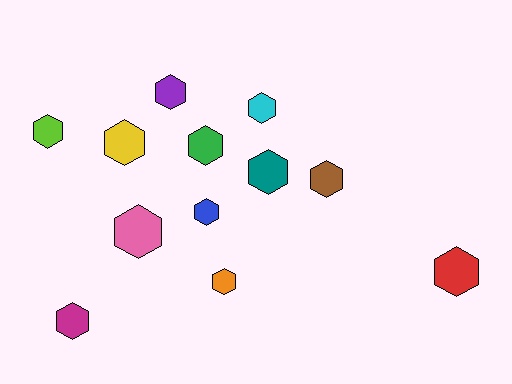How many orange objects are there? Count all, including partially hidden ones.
There is 1 orange object.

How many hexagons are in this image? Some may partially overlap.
There are 12 hexagons.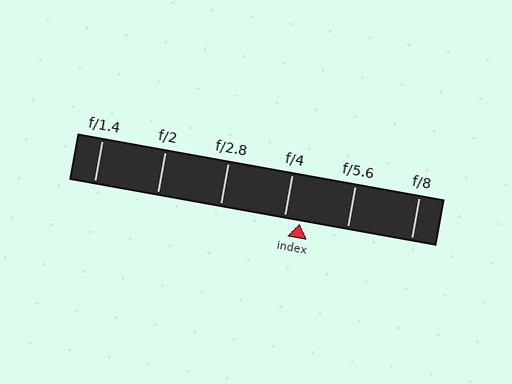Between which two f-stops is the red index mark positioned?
The index mark is between f/4 and f/5.6.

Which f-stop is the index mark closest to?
The index mark is closest to f/4.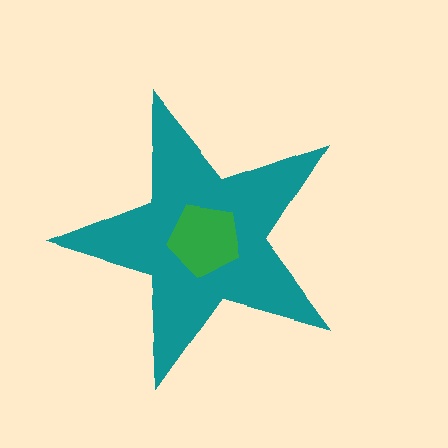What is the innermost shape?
The green pentagon.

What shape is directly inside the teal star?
The green pentagon.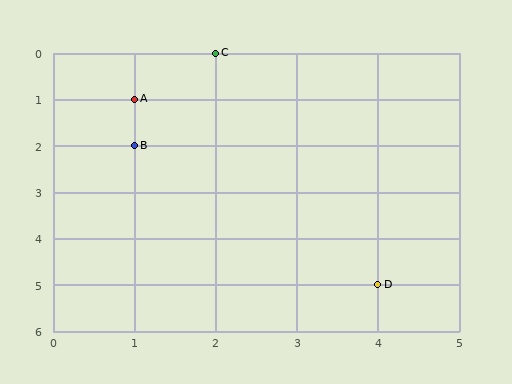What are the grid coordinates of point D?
Point D is at grid coordinates (4, 5).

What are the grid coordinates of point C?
Point C is at grid coordinates (2, 0).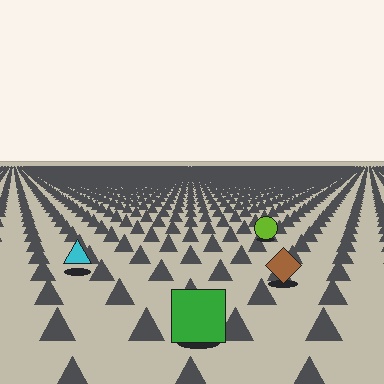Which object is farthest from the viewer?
The lime circle is farthest from the viewer. It appears smaller and the ground texture around it is denser.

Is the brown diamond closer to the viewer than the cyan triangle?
Yes. The brown diamond is closer — you can tell from the texture gradient: the ground texture is coarser near it.